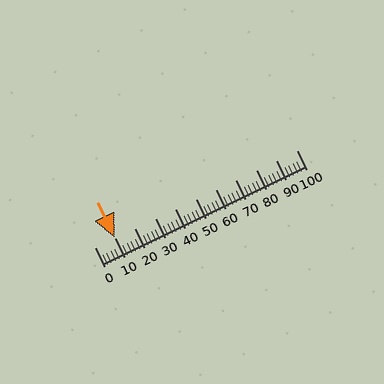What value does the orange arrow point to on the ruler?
The orange arrow points to approximately 10.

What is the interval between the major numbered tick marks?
The major tick marks are spaced 10 units apart.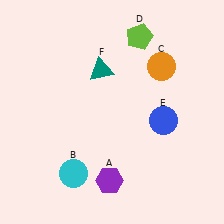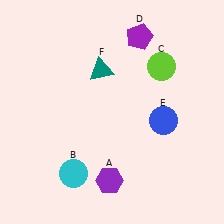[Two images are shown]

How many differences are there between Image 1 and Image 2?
There are 2 differences between the two images.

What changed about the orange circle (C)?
In Image 1, C is orange. In Image 2, it changed to lime.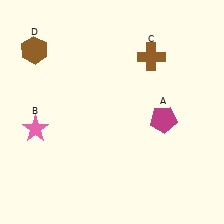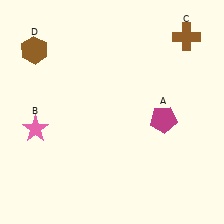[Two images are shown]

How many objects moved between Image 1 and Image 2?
1 object moved between the two images.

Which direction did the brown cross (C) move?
The brown cross (C) moved right.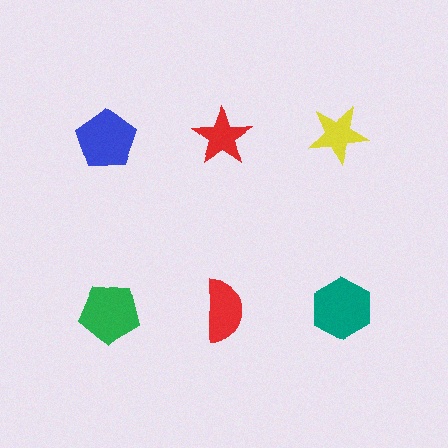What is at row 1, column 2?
A red star.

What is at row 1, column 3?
A yellow star.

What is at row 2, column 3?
A teal hexagon.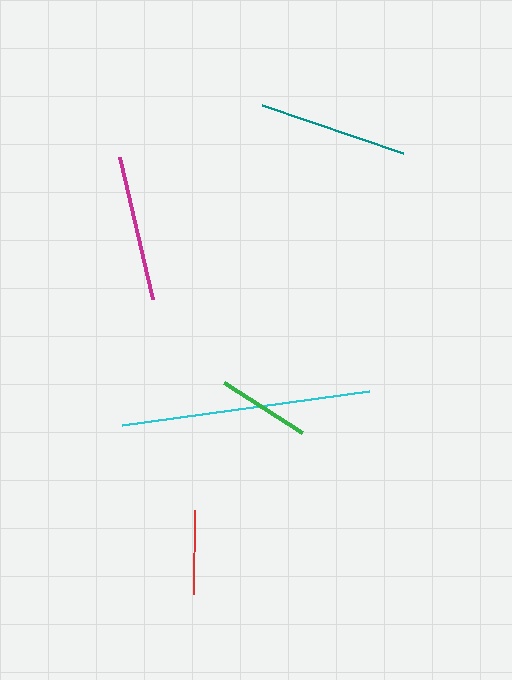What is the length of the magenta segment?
The magenta segment is approximately 146 pixels long.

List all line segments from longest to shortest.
From longest to shortest: cyan, teal, magenta, green, red.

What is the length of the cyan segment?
The cyan segment is approximately 249 pixels long.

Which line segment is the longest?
The cyan line is the longest at approximately 249 pixels.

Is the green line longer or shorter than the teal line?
The teal line is longer than the green line.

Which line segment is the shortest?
The red line is the shortest at approximately 84 pixels.